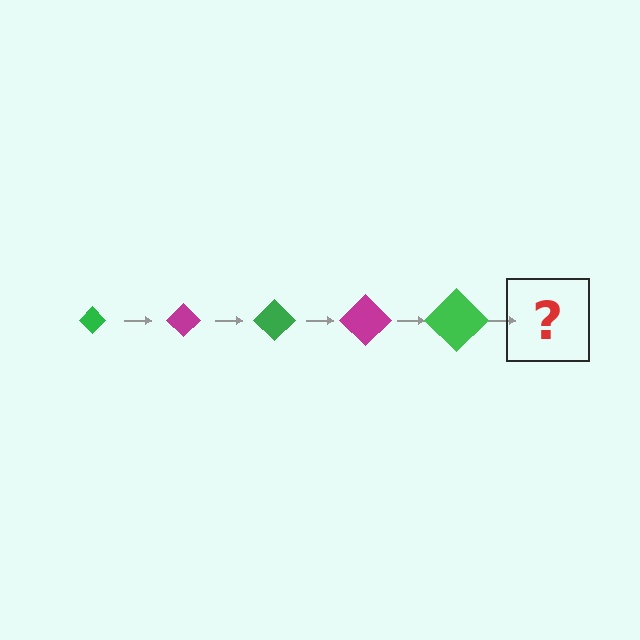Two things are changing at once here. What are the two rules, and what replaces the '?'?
The two rules are that the diamond grows larger each step and the color cycles through green and magenta. The '?' should be a magenta diamond, larger than the previous one.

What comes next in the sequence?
The next element should be a magenta diamond, larger than the previous one.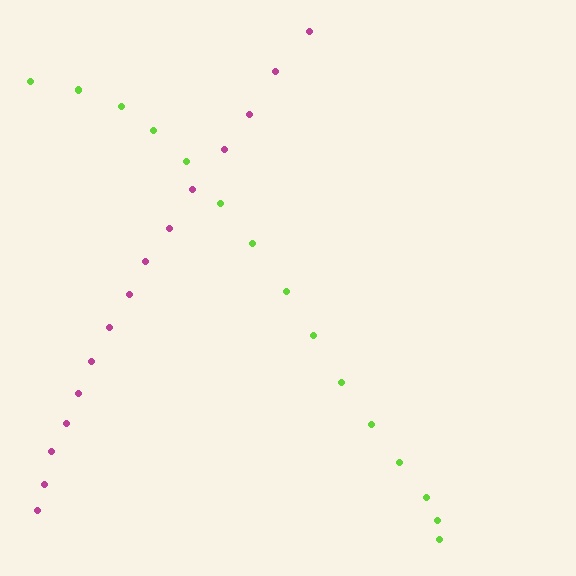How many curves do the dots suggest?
There are 2 distinct paths.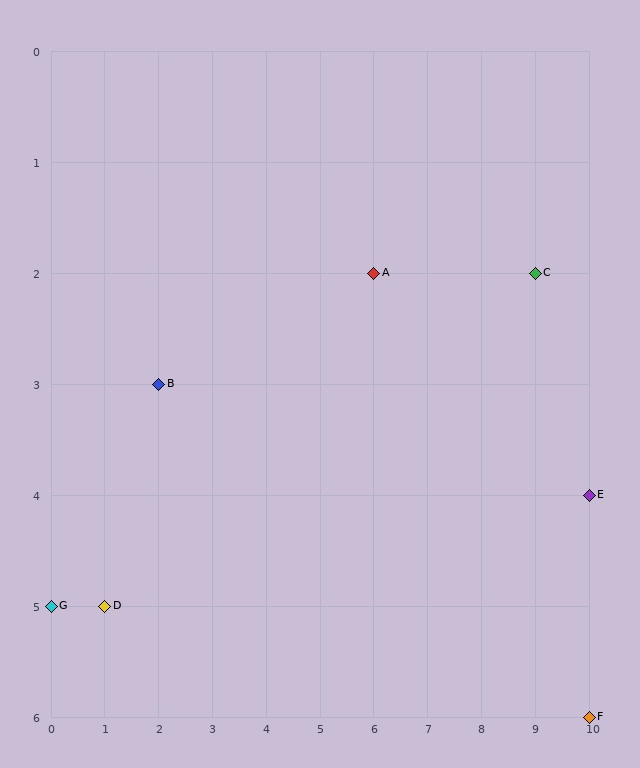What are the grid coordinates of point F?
Point F is at grid coordinates (10, 6).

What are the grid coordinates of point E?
Point E is at grid coordinates (10, 4).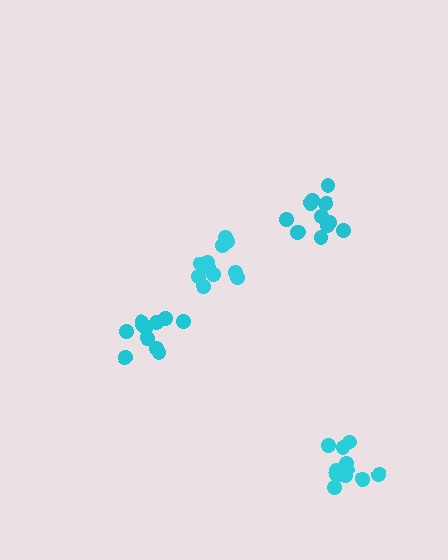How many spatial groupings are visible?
There are 4 spatial groupings.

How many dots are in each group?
Group 1: 11 dots, Group 2: 13 dots, Group 3: 11 dots, Group 4: 13 dots (48 total).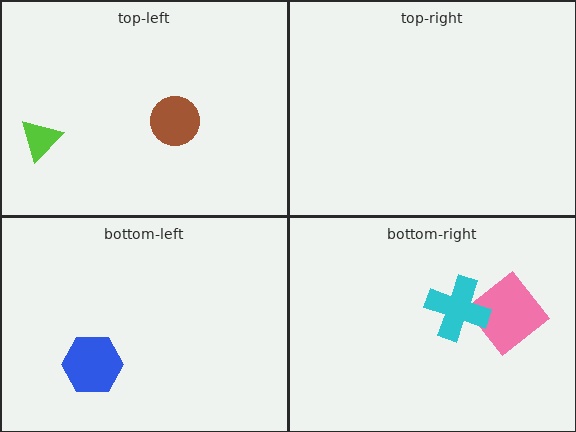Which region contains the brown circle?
The top-left region.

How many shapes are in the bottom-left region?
1.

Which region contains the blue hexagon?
The bottom-left region.